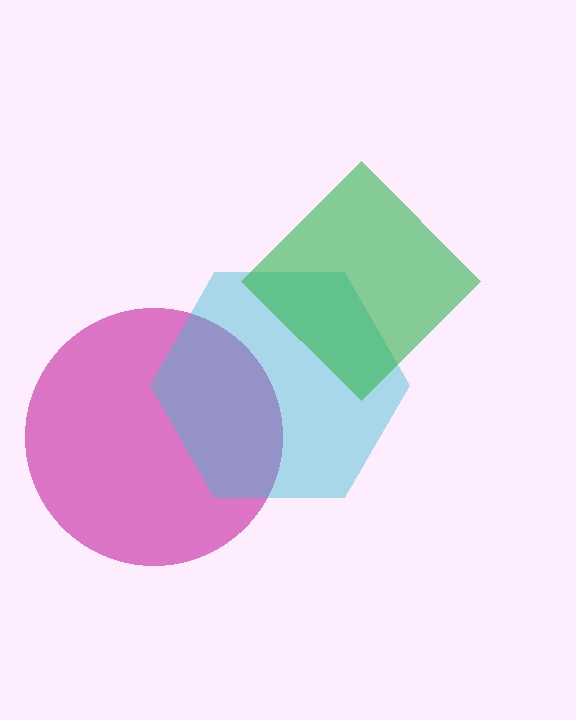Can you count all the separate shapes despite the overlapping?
Yes, there are 3 separate shapes.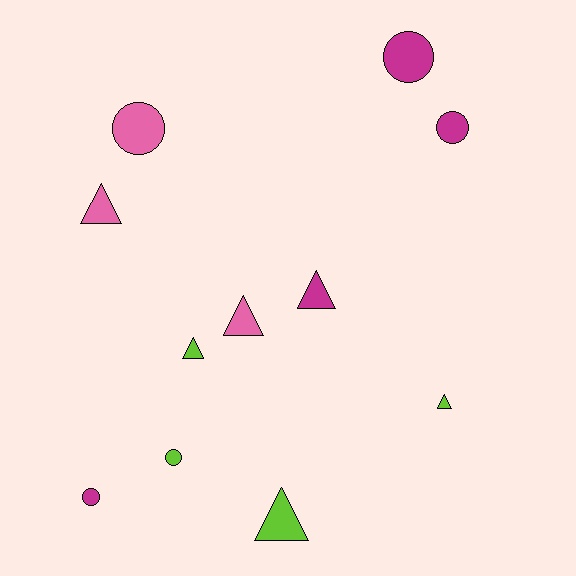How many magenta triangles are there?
There is 1 magenta triangle.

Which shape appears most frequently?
Triangle, with 6 objects.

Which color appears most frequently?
Magenta, with 4 objects.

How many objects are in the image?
There are 11 objects.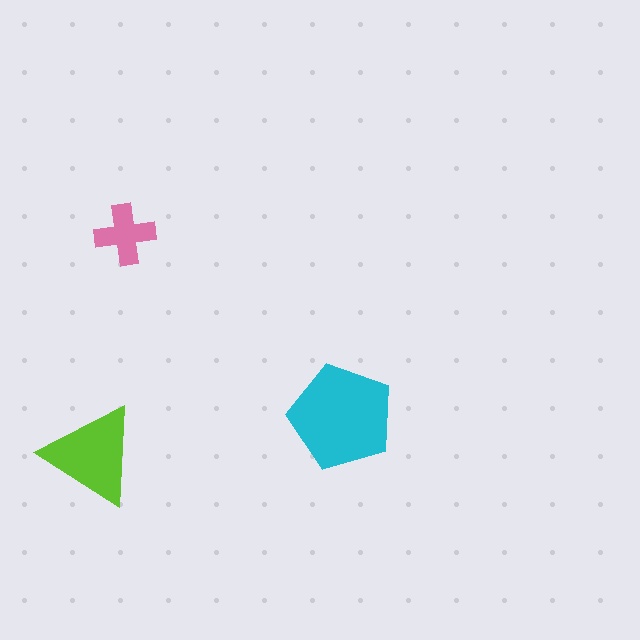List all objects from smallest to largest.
The pink cross, the lime triangle, the cyan pentagon.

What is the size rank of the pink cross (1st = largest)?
3rd.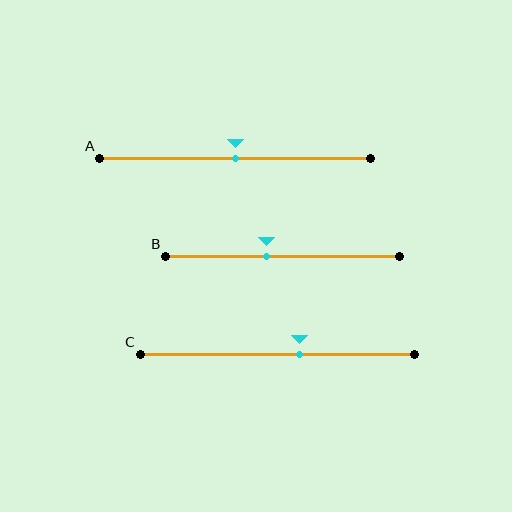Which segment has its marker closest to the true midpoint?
Segment A has its marker closest to the true midpoint.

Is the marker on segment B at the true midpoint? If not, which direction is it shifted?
No, the marker on segment B is shifted to the left by about 7% of the segment length.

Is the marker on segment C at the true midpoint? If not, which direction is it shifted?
No, the marker on segment C is shifted to the right by about 8% of the segment length.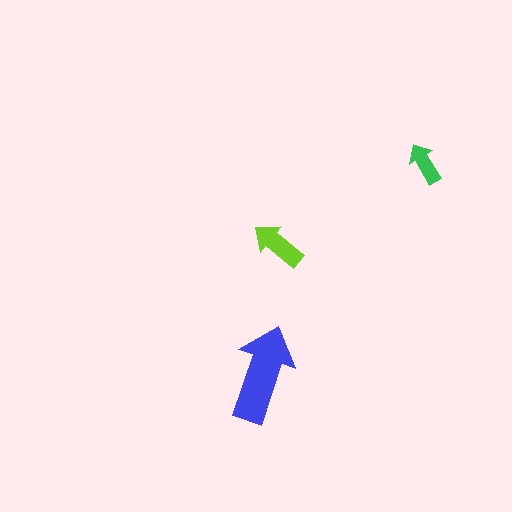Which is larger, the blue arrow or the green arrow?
The blue one.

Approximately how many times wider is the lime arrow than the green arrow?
About 1.5 times wider.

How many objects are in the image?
There are 3 objects in the image.